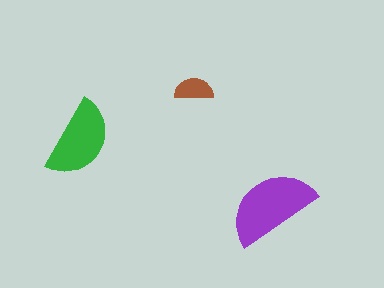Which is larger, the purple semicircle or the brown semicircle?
The purple one.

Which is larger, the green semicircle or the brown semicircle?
The green one.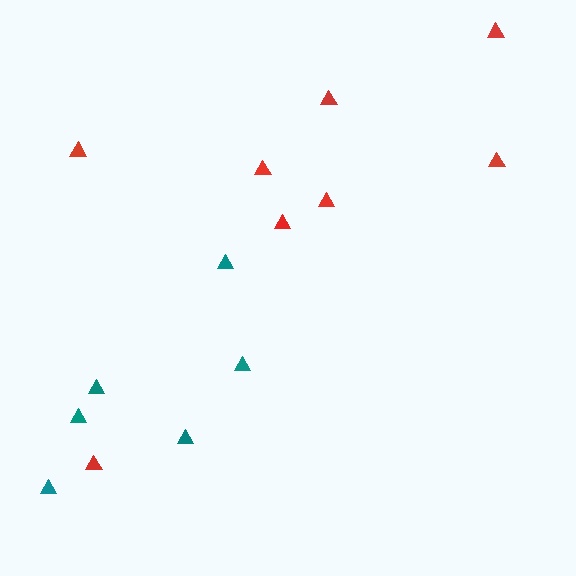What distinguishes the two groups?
There are 2 groups: one group of red triangles (8) and one group of teal triangles (6).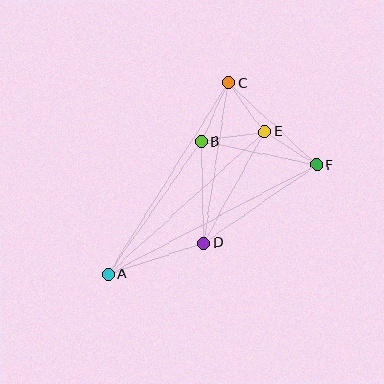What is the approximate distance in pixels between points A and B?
The distance between A and B is approximately 162 pixels.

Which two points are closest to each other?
Points C and E are closest to each other.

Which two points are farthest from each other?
Points A and F are farthest from each other.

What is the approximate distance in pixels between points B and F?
The distance between B and F is approximately 118 pixels.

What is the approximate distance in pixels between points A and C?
The distance between A and C is approximately 226 pixels.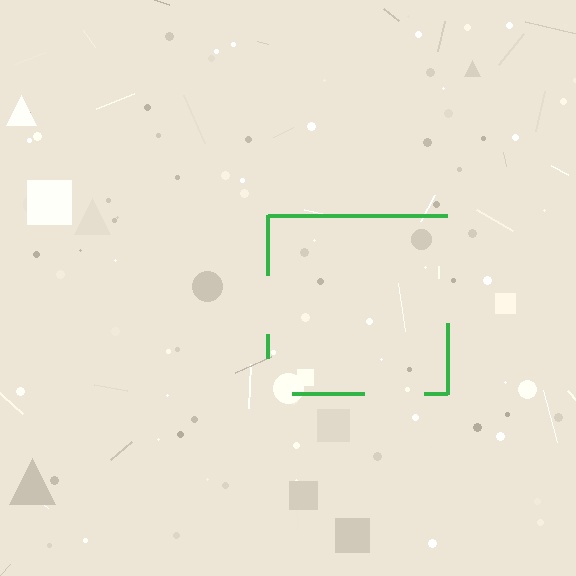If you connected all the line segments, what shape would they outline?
They would outline a square.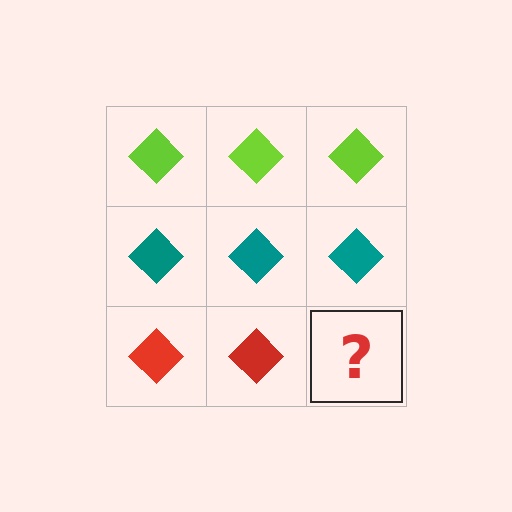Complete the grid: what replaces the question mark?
The question mark should be replaced with a red diamond.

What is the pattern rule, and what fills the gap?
The rule is that each row has a consistent color. The gap should be filled with a red diamond.